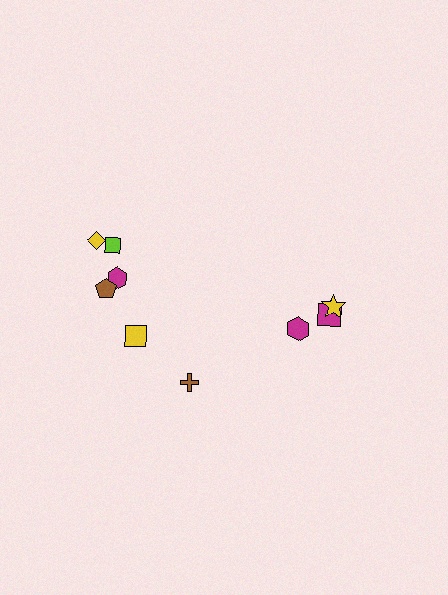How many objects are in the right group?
There are 3 objects.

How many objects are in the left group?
There are 6 objects.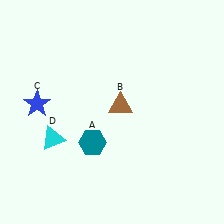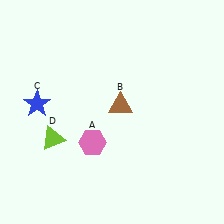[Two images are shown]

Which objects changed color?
A changed from teal to pink. D changed from cyan to lime.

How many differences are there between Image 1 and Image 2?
There are 2 differences between the two images.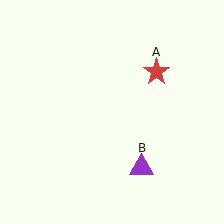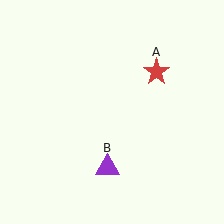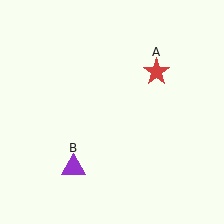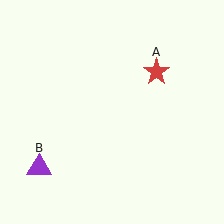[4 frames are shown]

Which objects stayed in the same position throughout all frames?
Red star (object A) remained stationary.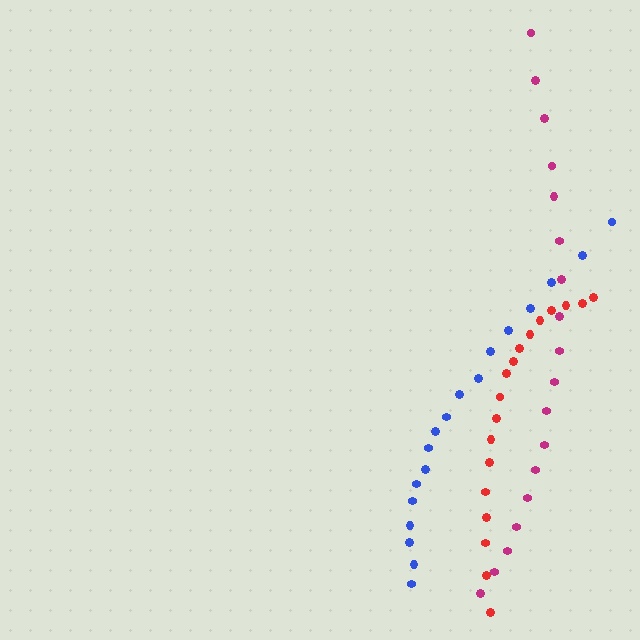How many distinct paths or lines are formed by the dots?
There are 3 distinct paths.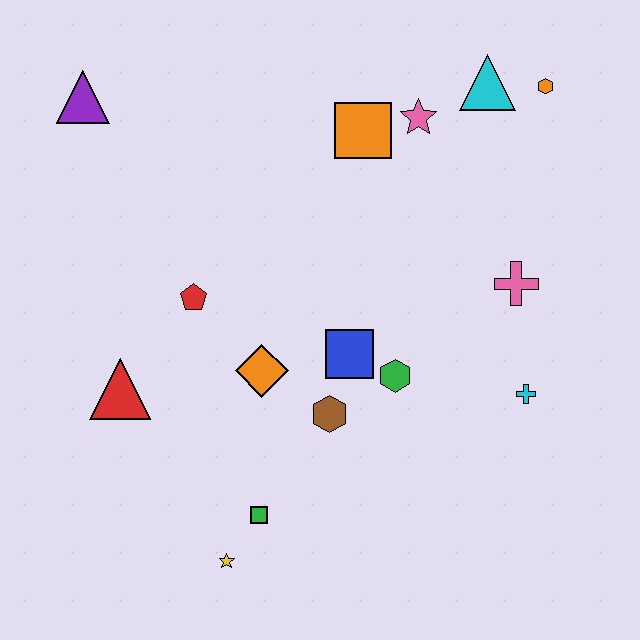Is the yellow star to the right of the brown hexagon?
No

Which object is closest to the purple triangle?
The red pentagon is closest to the purple triangle.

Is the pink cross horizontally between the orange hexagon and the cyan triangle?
Yes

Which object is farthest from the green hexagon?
The purple triangle is farthest from the green hexagon.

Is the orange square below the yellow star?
No